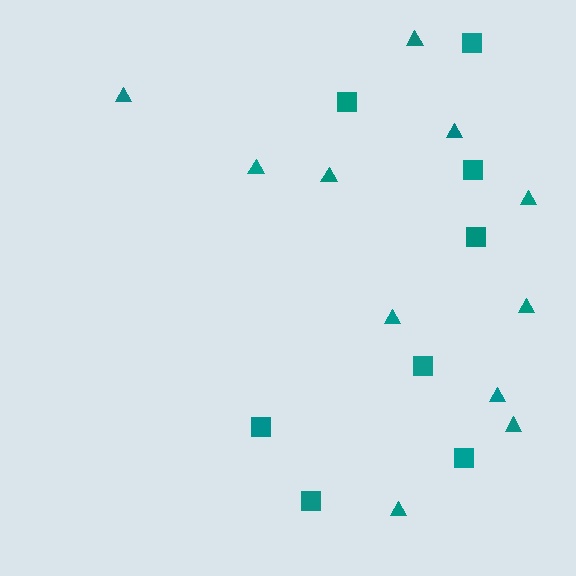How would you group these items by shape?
There are 2 groups: one group of squares (8) and one group of triangles (11).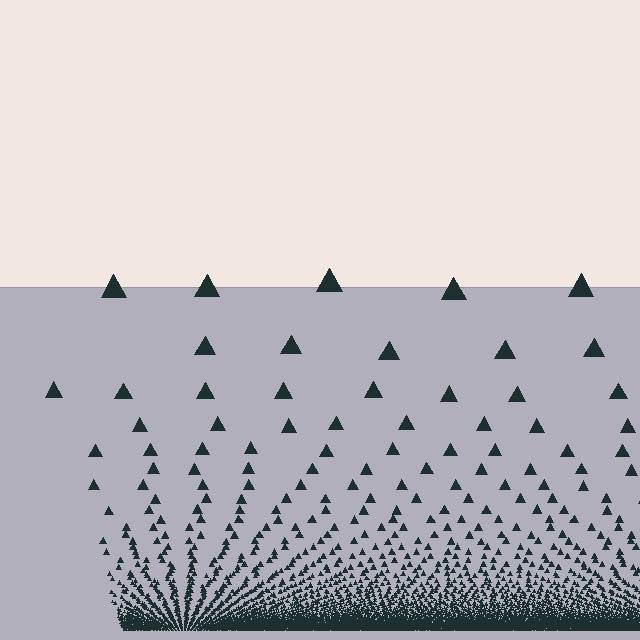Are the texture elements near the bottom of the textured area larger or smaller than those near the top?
Smaller. The gradient is inverted — elements near the bottom are smaller and denser.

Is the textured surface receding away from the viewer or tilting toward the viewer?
The surface appears to tilt toward the viewer. Texture elements get larger and sparser toward the top.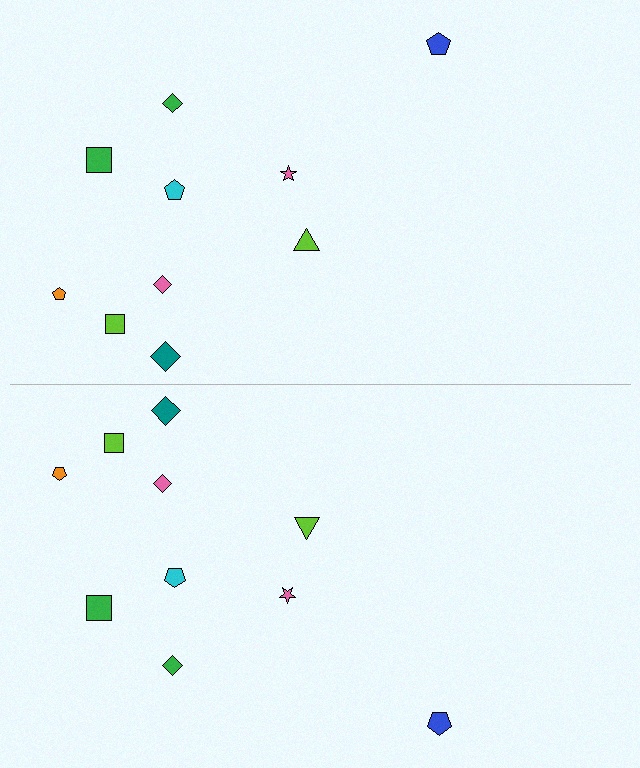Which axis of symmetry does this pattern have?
The pattern has a horizontal axis of symmetry running through the center of the image.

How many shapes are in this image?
There are 20 shapes in this image.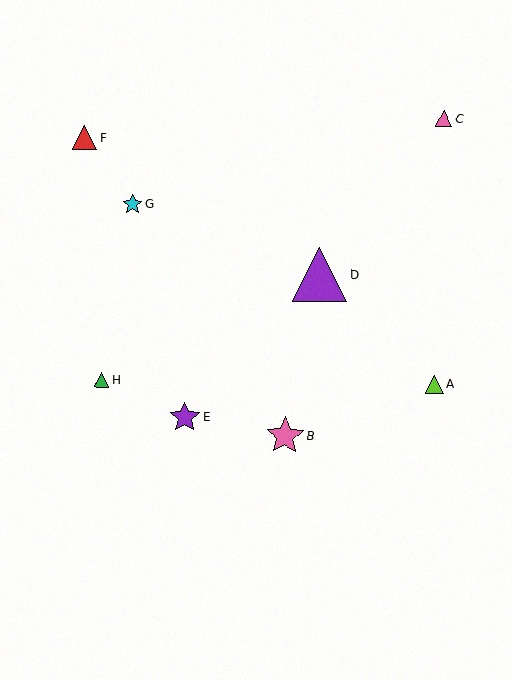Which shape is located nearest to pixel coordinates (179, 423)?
The purple star (labeled E) at (184, 417) is nearest to that location.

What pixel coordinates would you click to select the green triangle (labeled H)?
Click at (102, 379) to select the green triangle H.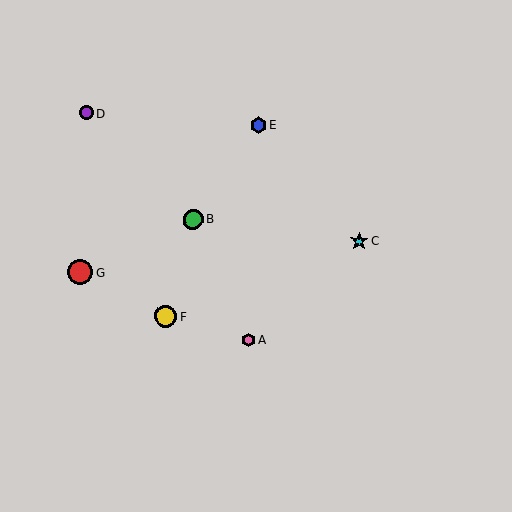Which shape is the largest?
The red circle (labeled G) is the largest.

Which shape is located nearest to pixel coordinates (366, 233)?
The cyan star (labeled C) at (359, 241) is nearest to that location.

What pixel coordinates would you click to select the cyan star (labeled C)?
Click at (359, 241) to select the cyan star C.